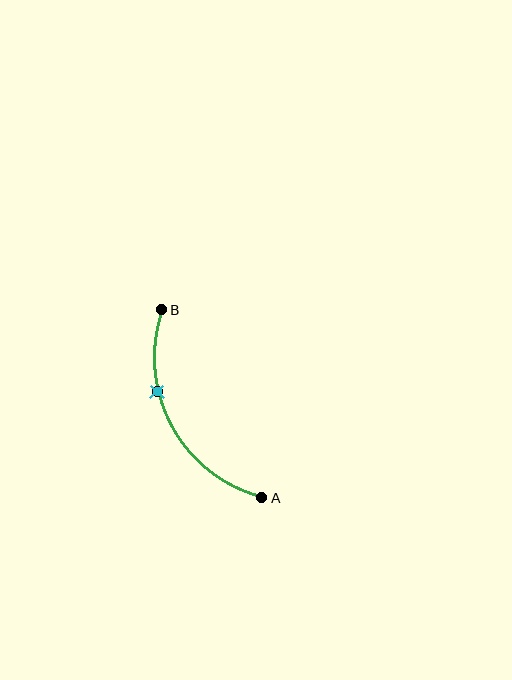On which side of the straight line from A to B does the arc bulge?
The arc bulges to the left of the straight line connecting A and B.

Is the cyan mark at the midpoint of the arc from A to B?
No. The cyan mark lies on the arc but is closer to endpoint B. The arc midpoint would be at the point on the curve equidistant along the arc from both A and B.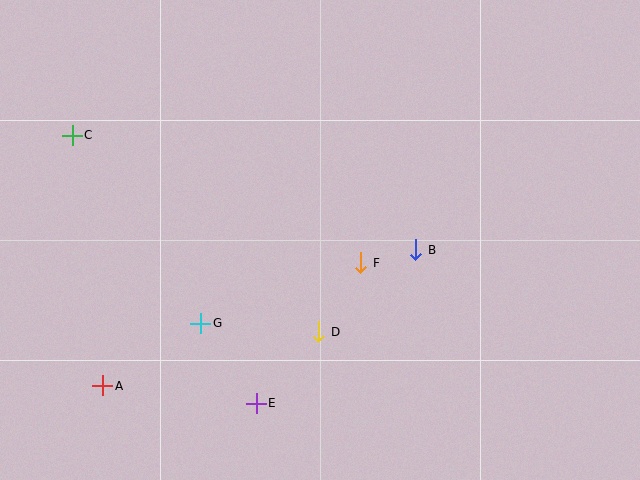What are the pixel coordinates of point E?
Point E is at (256, 403).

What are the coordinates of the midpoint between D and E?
The midpoint between D and E is at (288, 368).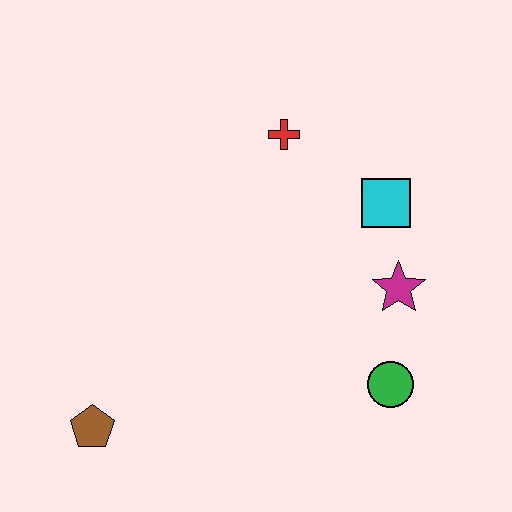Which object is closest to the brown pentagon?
The green circle is closest to the brown pentagon.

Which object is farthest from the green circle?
The brown pentagon is farthest from the green circle.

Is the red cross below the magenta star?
No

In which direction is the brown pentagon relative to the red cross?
The brown pentagon is below the red cross.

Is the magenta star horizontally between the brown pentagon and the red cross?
No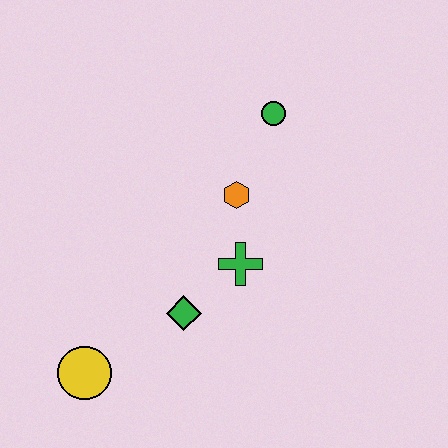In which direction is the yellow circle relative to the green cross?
The yellow circle is to the left of the green cross.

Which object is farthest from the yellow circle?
The green circle is farthest from the yellow circle.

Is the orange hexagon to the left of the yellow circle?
No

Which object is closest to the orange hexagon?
The green cross is closest to the orange hexagon.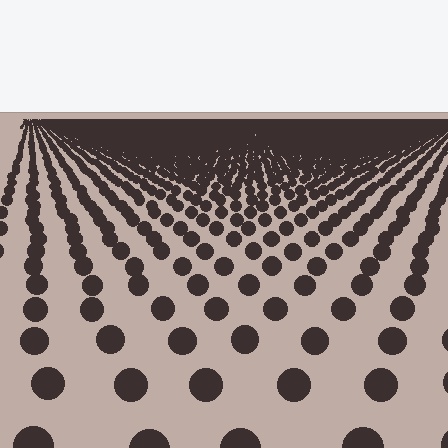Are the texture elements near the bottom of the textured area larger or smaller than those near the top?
Larger. Near the bottom, elements are closer to the viewer and appear at a bigger on-screen size.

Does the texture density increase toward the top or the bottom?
Density increases toward the top.